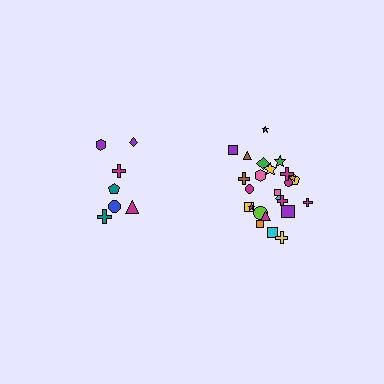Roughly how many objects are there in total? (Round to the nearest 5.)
Roughly 30 objects in total.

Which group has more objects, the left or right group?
The right group.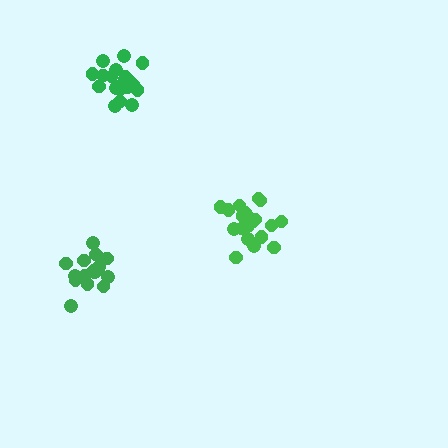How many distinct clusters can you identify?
There are 3 distinct clusters.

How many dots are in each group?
Group 1: 21 dots, Group 2: 16 dots, Group 3: 20 dots (57 total).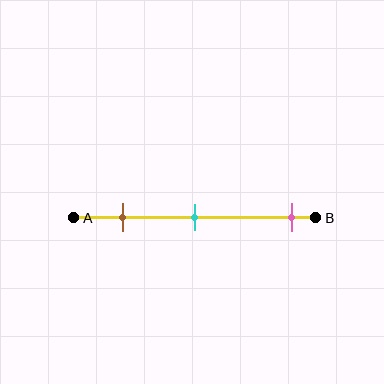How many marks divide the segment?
There are 3 marks dividing the segment.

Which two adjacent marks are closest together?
The brown and cyan marks are the closest adjacent pair.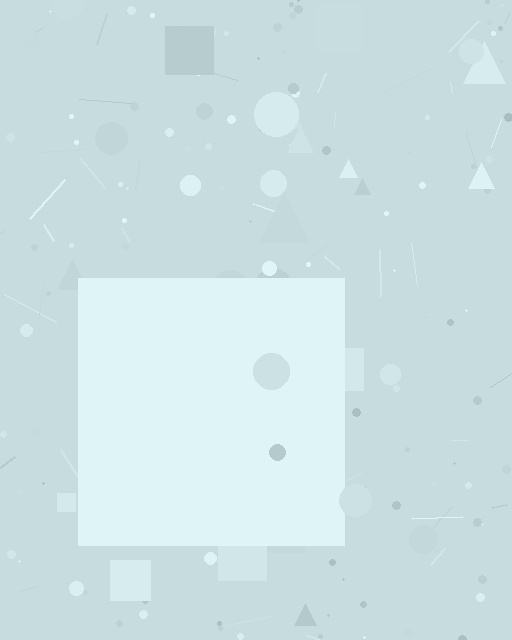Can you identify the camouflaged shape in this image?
The camouflaged shape is a square.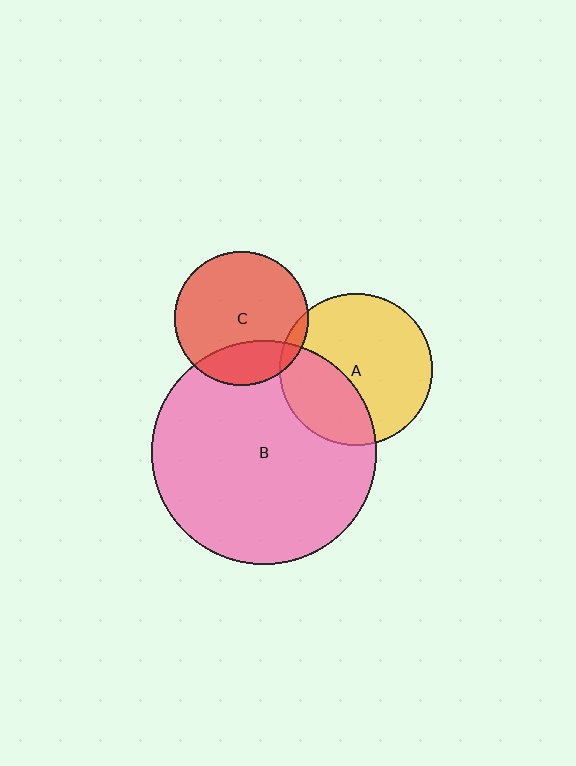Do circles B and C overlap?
Yes.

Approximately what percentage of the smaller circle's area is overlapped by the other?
Approximately 25%.